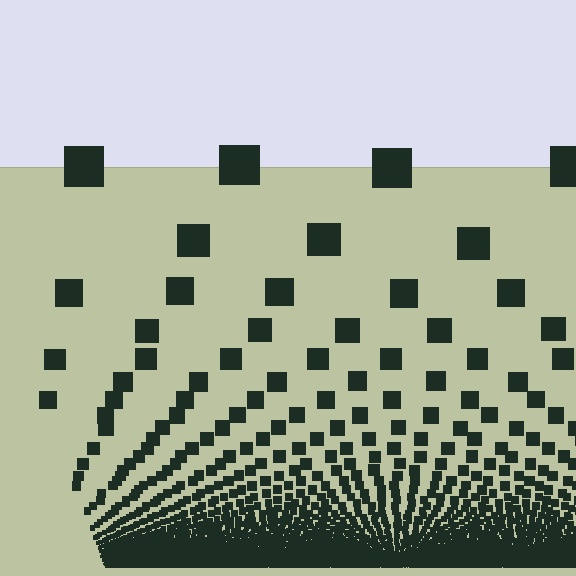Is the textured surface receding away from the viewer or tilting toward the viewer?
The surface appears to tilt toward the viewer. Texture elements get larger and sparser toward the top.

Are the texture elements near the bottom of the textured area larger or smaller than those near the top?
Smaller. The gradient is inverted — elements near the bottom are smaller and denser.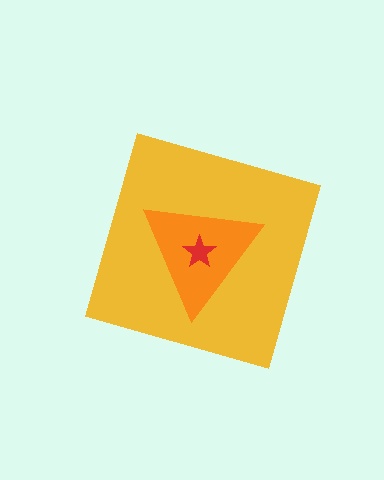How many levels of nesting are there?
3.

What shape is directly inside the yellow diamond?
The orange triangle.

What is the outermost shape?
The yellow diamond.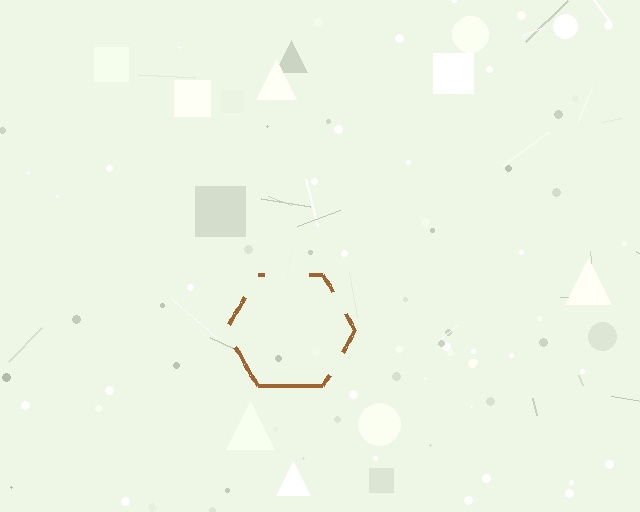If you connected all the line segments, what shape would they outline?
They would outline a hexagon.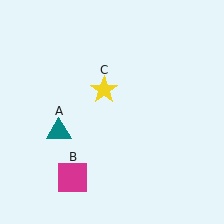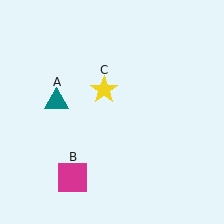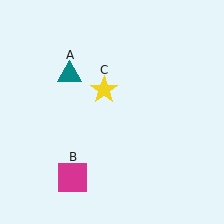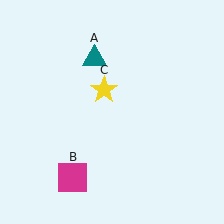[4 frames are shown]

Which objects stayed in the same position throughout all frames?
Magenta square (object B) and yellow star (object C) remained stationary.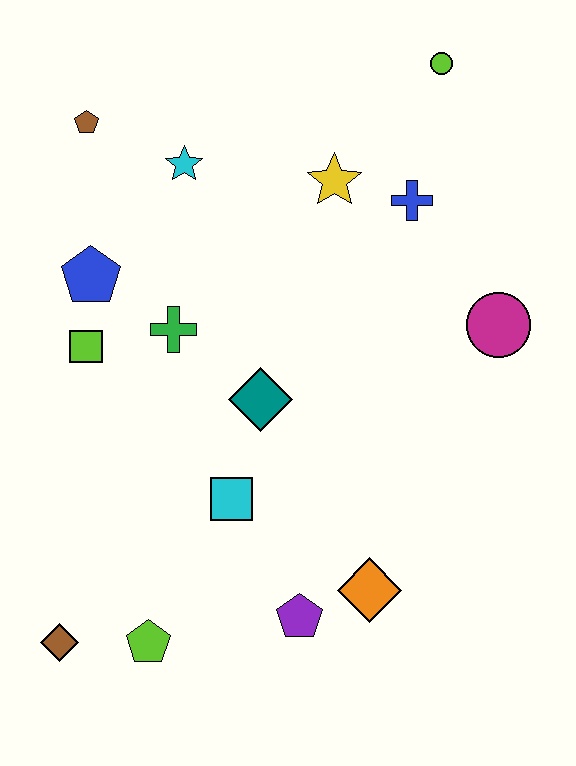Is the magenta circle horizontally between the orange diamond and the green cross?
No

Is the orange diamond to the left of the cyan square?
No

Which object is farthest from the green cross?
The lime circle is farthest from the green cross.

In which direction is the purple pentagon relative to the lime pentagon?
The purple pentagon is to the right of the lime pentagon.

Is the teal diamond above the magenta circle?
No